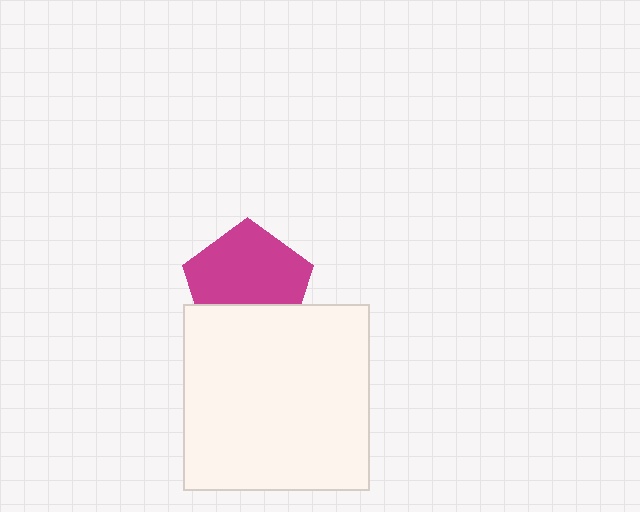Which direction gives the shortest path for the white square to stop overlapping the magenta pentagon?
Moving down gives the shortest separation.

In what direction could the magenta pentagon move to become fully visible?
The magenta pentagon could move up. That would shift it out from behind the white square entirely.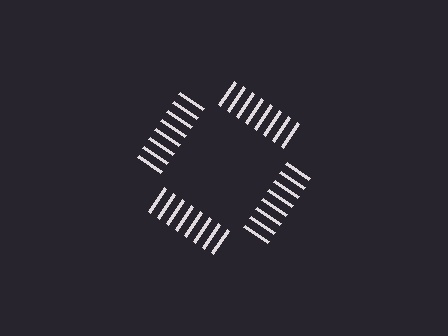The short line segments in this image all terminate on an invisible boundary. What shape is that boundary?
An illusory square — the line segments terminate on its edges but no continuous stroke is drawn.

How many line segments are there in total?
32 — 8 along each of the 4 edges.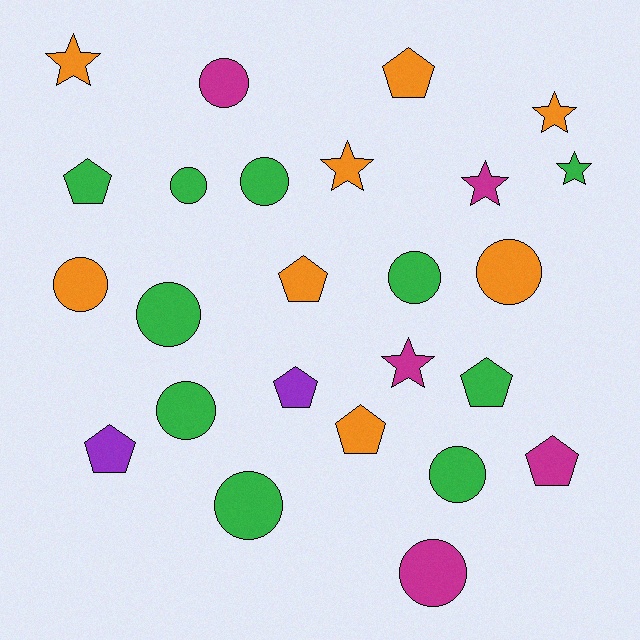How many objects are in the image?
There are 25 objects.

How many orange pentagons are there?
There are 3 orange pentagons.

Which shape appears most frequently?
Circle, with 11 objects.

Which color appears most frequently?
Green, with 10 objects.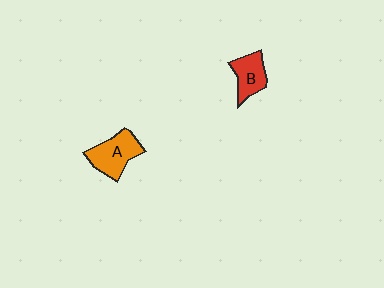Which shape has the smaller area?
Shape B (red).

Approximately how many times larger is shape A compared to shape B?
Approximately 1.3 times.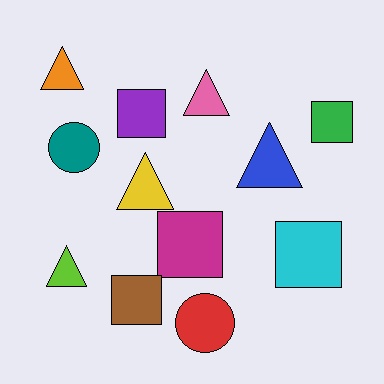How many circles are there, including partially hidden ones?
There are 2 circles.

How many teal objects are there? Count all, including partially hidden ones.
There is 1 teal object.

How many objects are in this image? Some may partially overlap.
There are 12 objects.